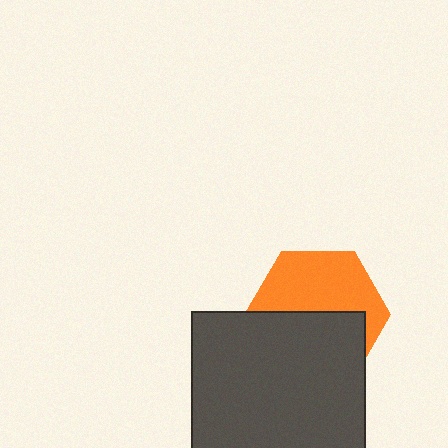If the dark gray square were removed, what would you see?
You would see the complete orange hexagon.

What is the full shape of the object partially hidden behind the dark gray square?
The partially hidden object is an orange hexagon.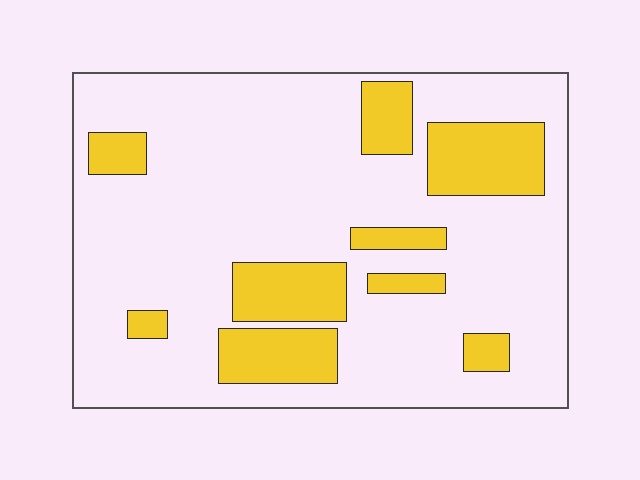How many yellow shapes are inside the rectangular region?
9.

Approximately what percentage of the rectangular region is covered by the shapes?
Approximately 20%.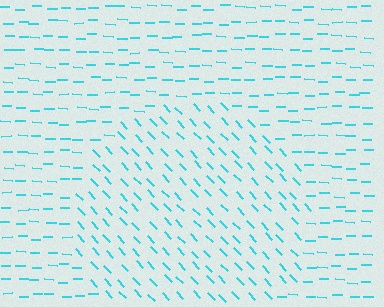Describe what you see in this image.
The image is filled with small cyan line segments. A circle region in the image has lines oriented differently from the surrounding lines, creating a visible texture boundary.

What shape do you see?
I see a circle.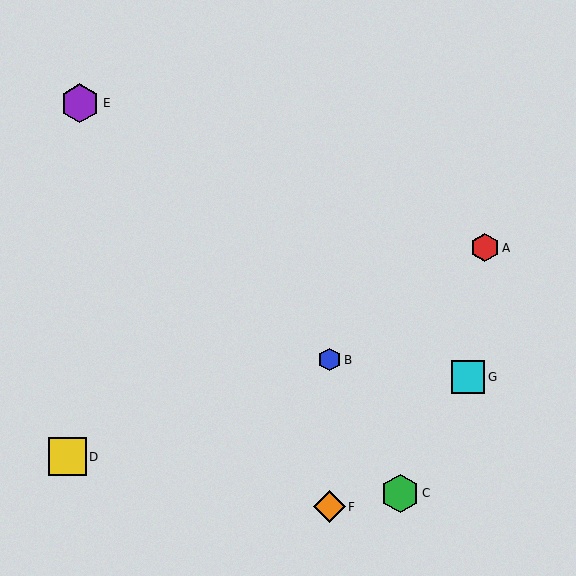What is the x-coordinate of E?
Object E is at x≈80.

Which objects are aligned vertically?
Objects B, F are aligned vertically.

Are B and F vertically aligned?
Yes, both are at x≈329.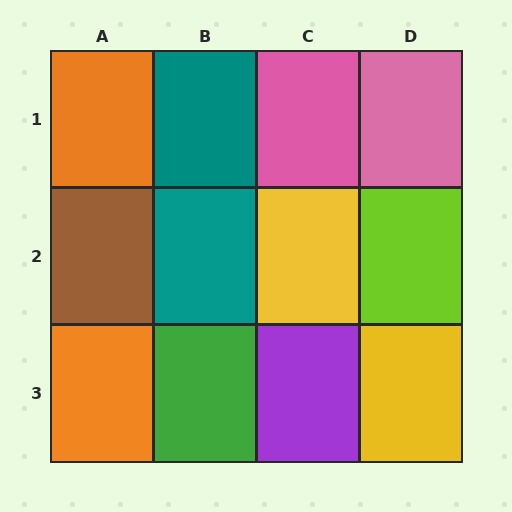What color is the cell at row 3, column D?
Yellow.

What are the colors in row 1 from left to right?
Orange, teal, pink, pink.